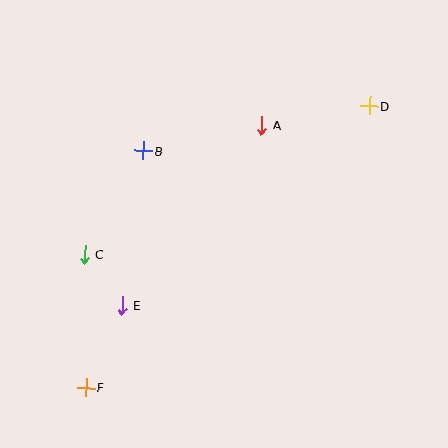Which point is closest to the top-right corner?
Point D is closest to the top-right corner.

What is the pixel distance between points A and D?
The distance between A and D is 109 pixels.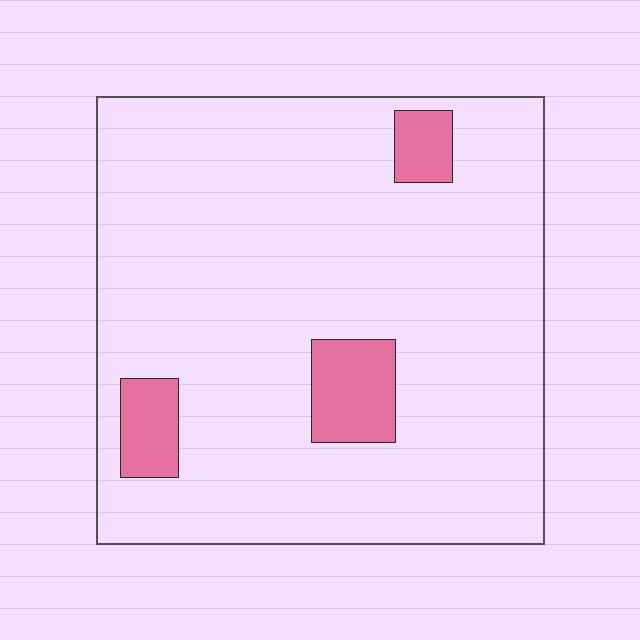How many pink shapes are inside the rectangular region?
3.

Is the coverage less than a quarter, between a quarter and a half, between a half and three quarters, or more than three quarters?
Less than a quarter.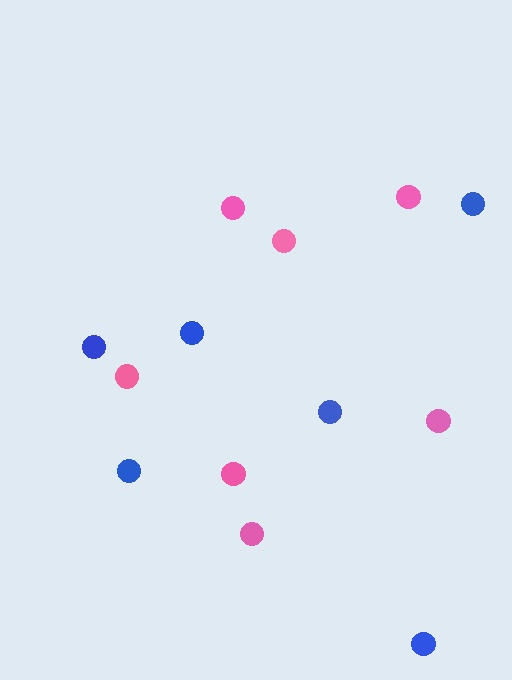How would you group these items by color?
There are 2 groups: one group of blue circles (6) and one group of pink circles (7).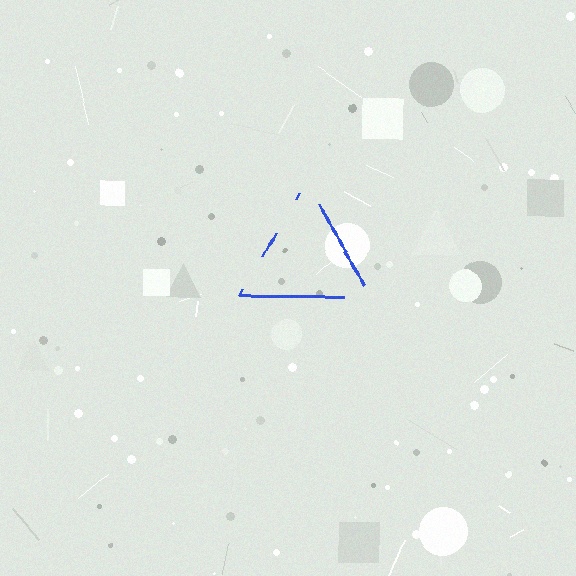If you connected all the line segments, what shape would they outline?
They would outline a triangle.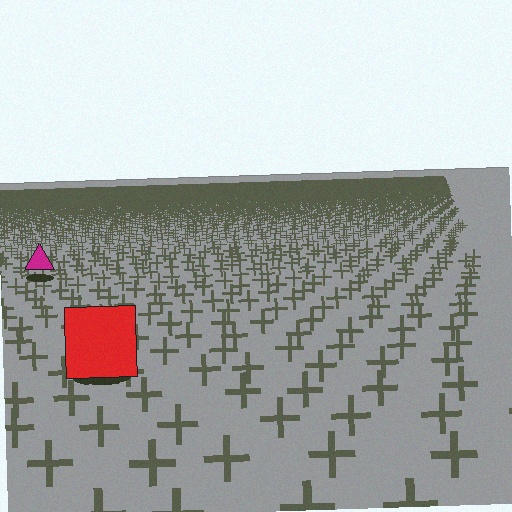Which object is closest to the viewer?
The red square is closest. The texture marks near it are larger and more spread out.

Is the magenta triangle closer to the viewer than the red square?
No. The red square is closer — you can tell from the texture gradient: the ground texture is coarser near it.